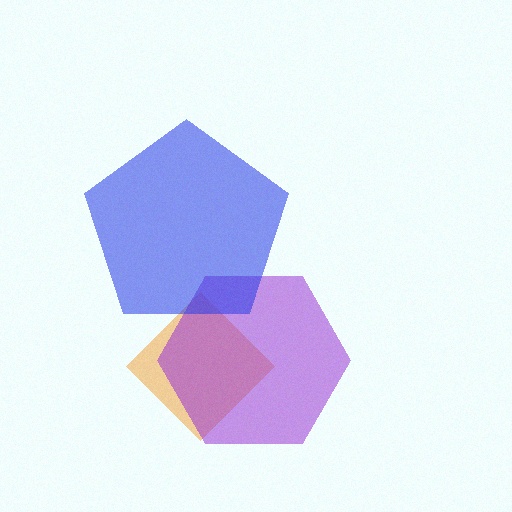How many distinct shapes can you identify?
There are 3 distinct shapes: an orange diamond, a purple hexagon, a blue pentagon.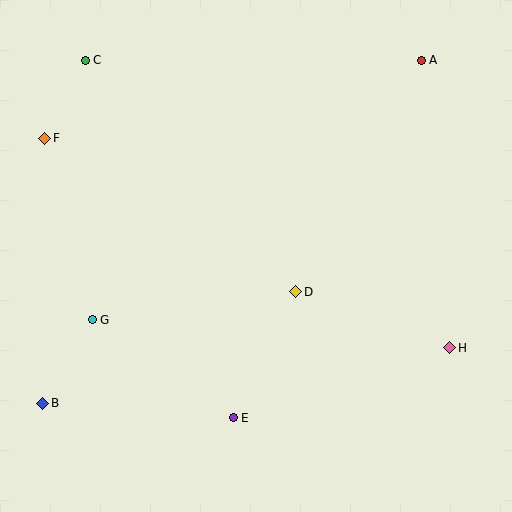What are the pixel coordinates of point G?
Point G is at (92, 320).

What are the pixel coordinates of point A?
Point A is at (421, 60).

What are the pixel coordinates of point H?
Point H is at (450, 348).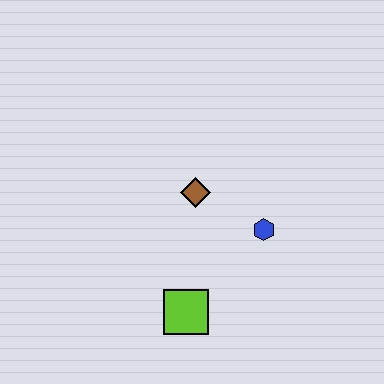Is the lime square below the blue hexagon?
Yes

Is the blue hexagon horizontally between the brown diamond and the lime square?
No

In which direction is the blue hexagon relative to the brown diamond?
The blue hexagon is to the right of the brown diamond.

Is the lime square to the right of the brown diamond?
No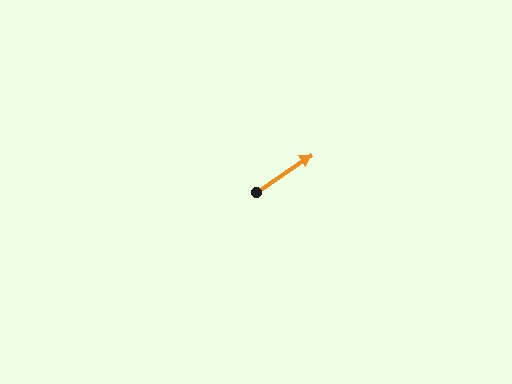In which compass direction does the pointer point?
Northeast.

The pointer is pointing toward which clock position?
Roughly 2 o'clock.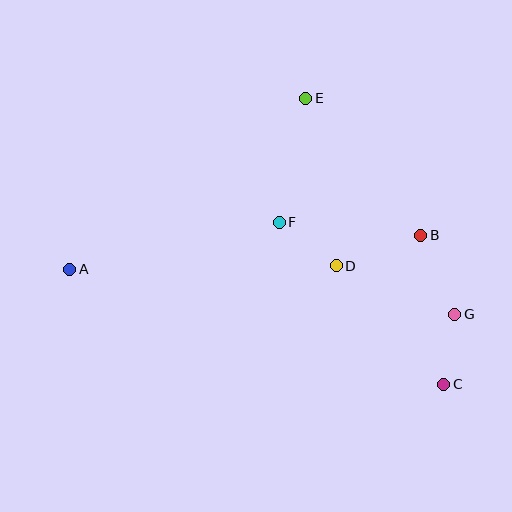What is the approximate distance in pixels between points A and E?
The distance between A and E is approximately 291 pixels.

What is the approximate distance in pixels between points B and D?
The distance between B and D is approximately 90 pixels.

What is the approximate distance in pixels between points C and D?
The distance between C and D is approximately 160 pixels.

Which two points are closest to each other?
Points C and G are closest to each other.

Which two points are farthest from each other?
Points A and C are farthest from each other.